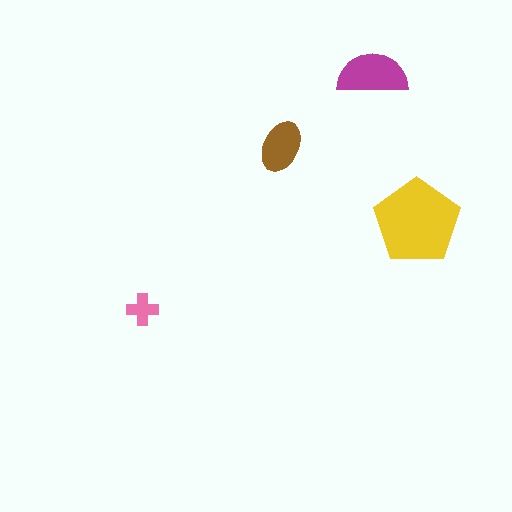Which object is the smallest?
The pink cross.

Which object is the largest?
The yellow pentagon.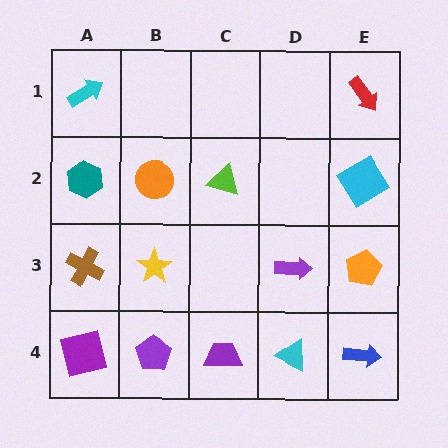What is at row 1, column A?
A cyan arrow.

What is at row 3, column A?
A brown cross.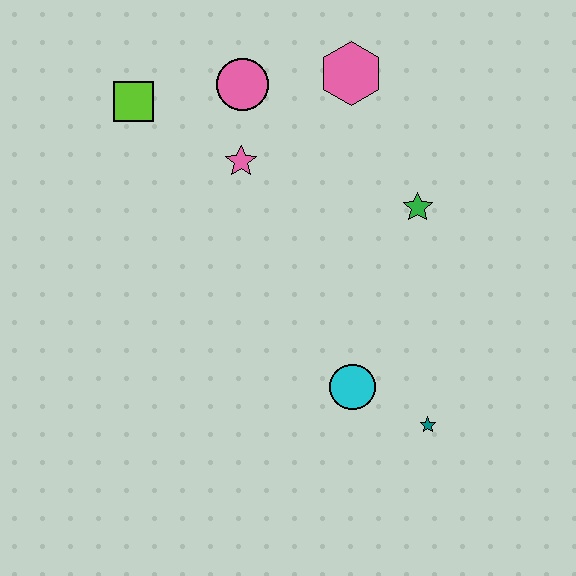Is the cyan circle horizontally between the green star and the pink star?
Yes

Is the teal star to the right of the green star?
Yes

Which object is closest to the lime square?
The pink circle is closest to the lime square.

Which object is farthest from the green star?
The lime square is farthest from the green star.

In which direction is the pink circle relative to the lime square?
The pink circle is to the right of the lime square.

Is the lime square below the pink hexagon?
Yes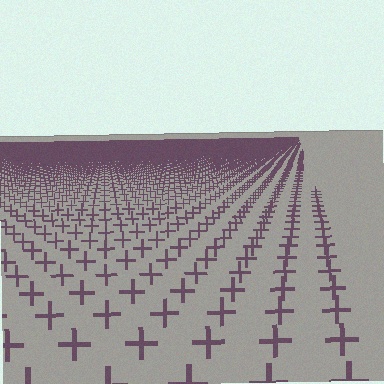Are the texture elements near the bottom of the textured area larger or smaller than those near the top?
Larger. Near the bottom, elements are closer to the viewer and appear at a bigger on-screen size.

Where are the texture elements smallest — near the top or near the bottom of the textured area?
Near the top.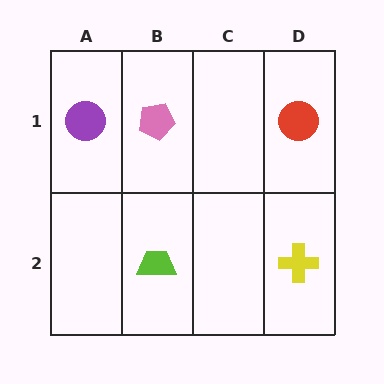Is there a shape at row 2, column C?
No, that cell is empty.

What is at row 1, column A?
A purple circle.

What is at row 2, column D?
A yellow cross.